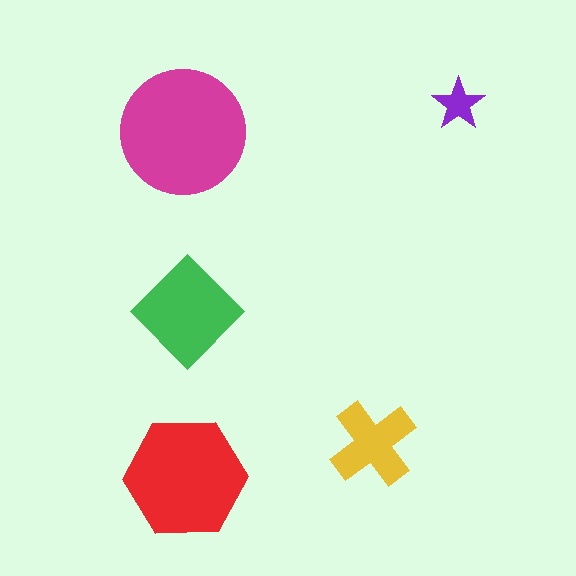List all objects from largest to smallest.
The magenta circle, the red hexagon, the green diamond, the yellow cross, the purple star.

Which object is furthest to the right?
The purple star is rightmost.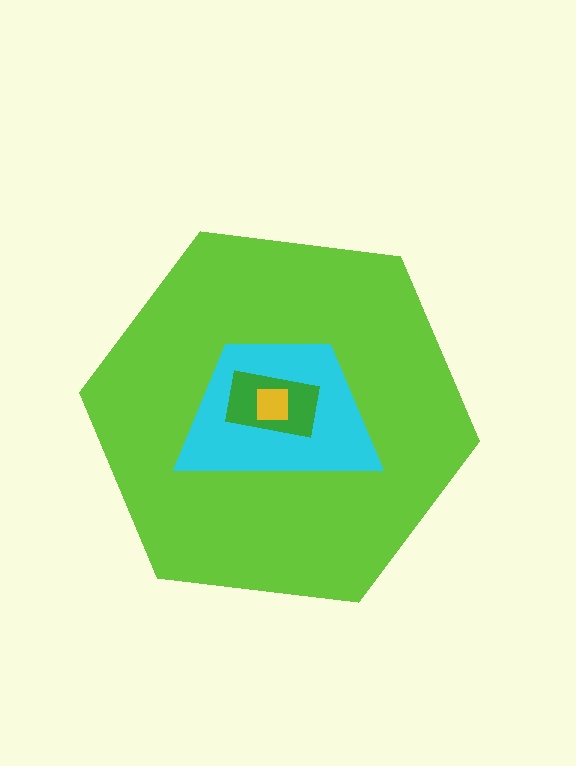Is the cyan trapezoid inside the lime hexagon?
Yes.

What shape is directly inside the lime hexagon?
The cyan trapezoid.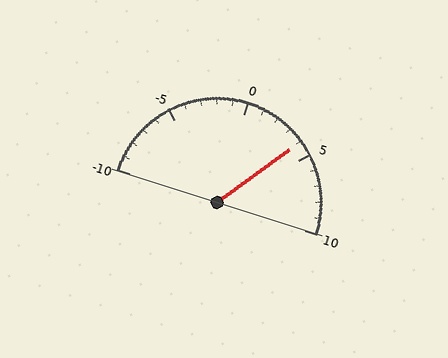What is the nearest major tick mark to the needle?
The nearest major tick mark is 5.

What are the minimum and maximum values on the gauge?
The gauge ranges from -10 to 10.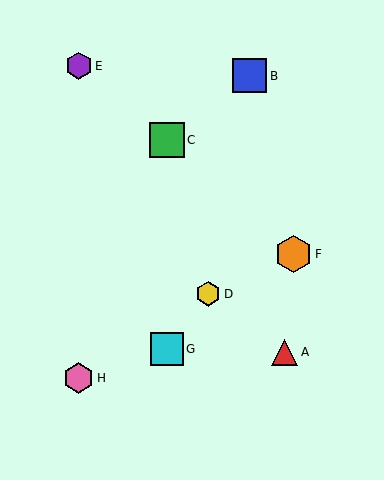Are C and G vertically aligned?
Yes, both are at x≈167.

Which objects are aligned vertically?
Objects C, G are aligned vertically.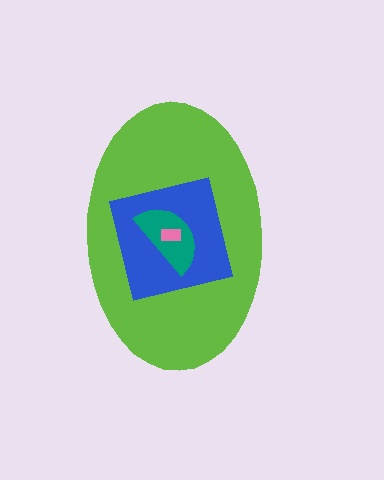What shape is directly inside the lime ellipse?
The blue square.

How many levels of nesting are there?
4.